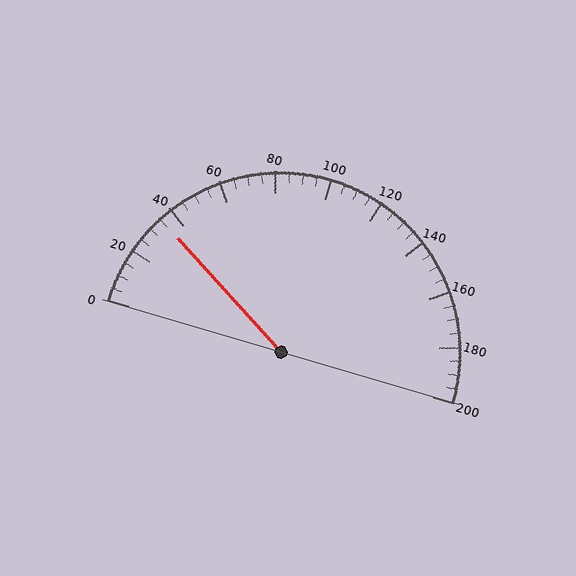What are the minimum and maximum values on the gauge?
The gauge ranges from 0 to 200.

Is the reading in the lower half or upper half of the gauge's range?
The reading is in the lower half of the range (0 to 200).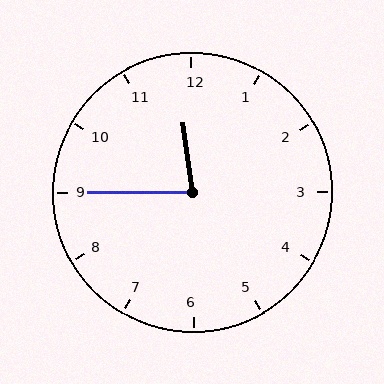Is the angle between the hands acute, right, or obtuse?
It is acute.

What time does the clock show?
11:45.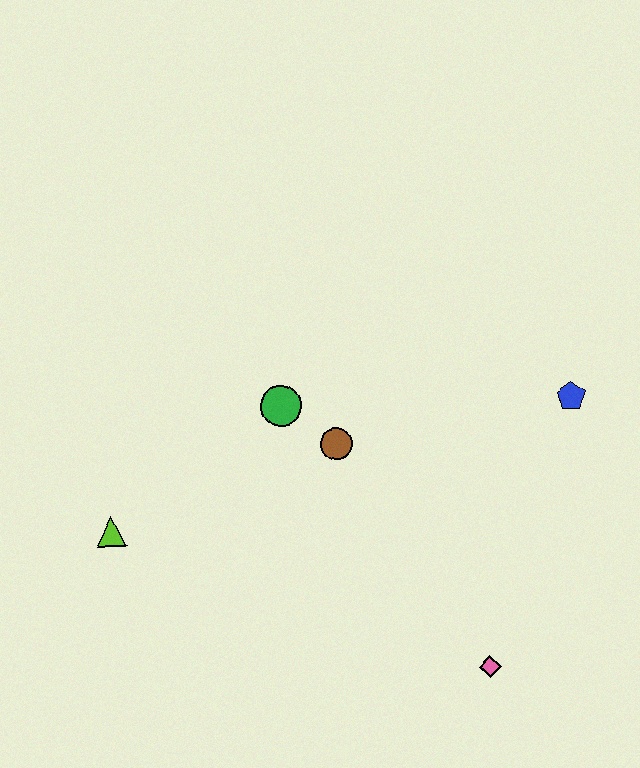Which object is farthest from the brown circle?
The pink diamond is farthest from the brown circle.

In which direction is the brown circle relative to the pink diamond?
The brown circle is above the pink diamond.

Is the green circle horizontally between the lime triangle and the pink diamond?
Yes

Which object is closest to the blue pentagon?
The brown circle is closest to the blue pentagon.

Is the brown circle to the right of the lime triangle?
Yes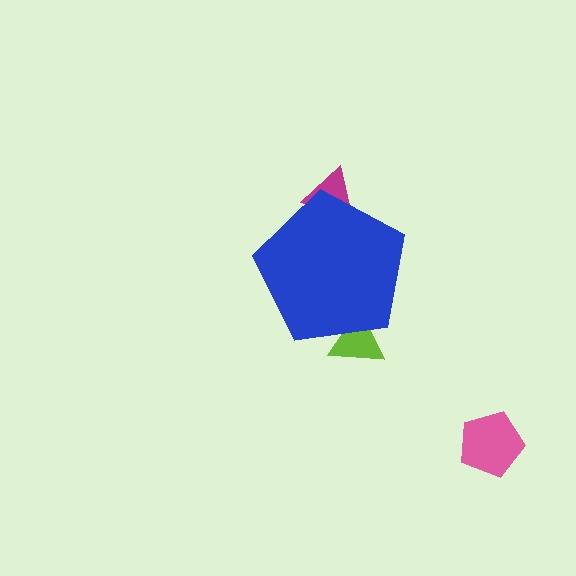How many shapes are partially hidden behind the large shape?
2 shapes are partially hidden.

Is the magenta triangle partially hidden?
Yes, the magenta triangle is partially hidden behind the blue pentagon.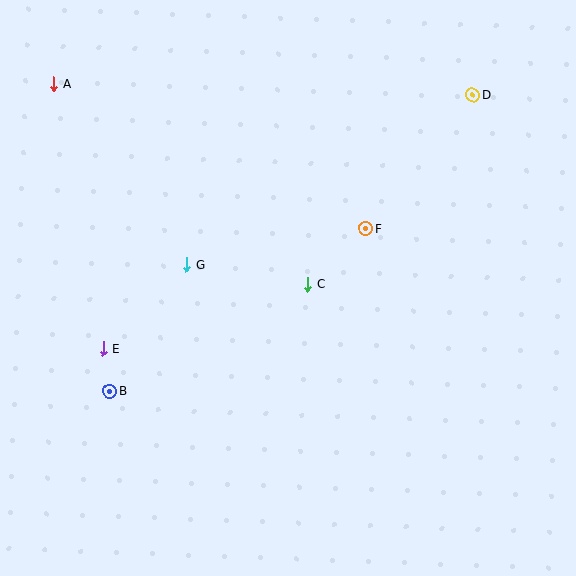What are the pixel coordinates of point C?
Point C is at (308, 284).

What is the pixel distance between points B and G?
The distance between B and G is 147 pixels.